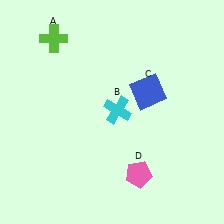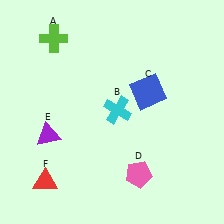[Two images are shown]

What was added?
A purple triangle (E), a red triangle (F) were added in Image 2.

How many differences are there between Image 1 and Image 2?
There are 2 differences between the two images.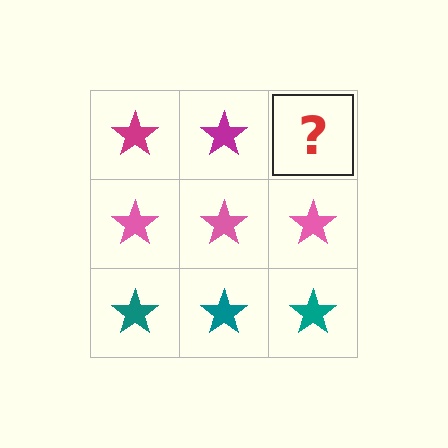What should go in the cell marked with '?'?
The missing cell should contain a magenta star.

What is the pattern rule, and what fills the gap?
The rule is that each row has a consistent color. The gap should be filled with a magenta star.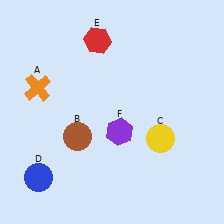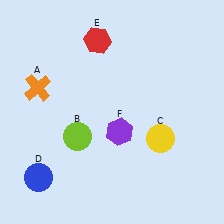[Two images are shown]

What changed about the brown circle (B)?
In Image 1, B is brown. In Image 2, it changed to lime.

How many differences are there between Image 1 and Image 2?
There is 1 difference between the two images.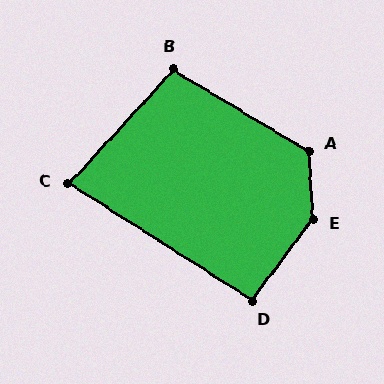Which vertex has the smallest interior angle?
C, at approximately 80 degrees.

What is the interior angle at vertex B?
Approximately 101 degrees (obtuse).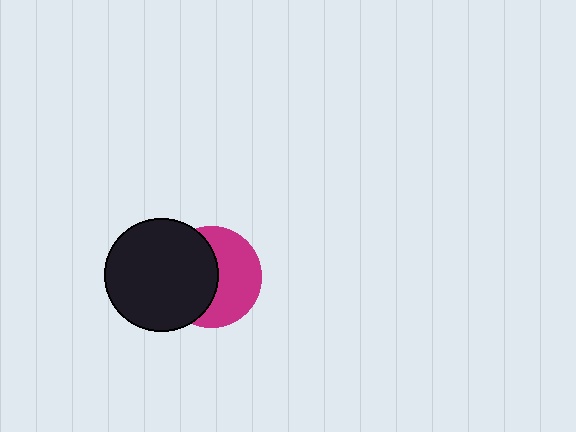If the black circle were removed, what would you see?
You would see the complete magenta circle.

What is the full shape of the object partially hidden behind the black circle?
The partially hidden object is a magenta circle.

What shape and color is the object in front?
The object in front is a black circle.